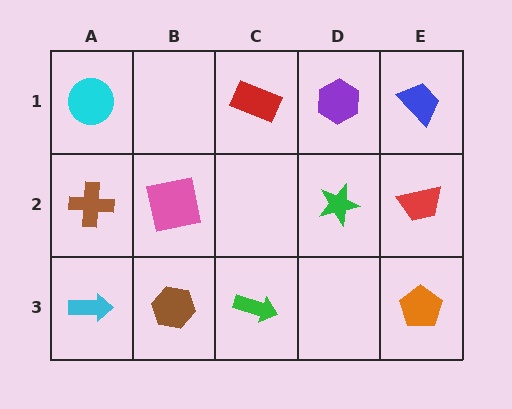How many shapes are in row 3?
4 shapes.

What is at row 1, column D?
A purple hexagon.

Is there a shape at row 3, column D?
No, that cell is empty.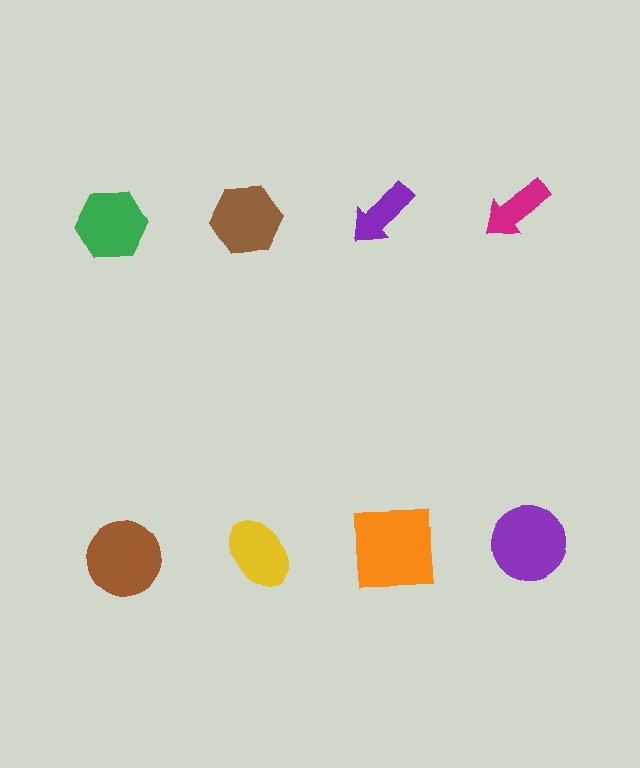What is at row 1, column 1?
A green hexagon.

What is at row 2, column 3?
An orange square.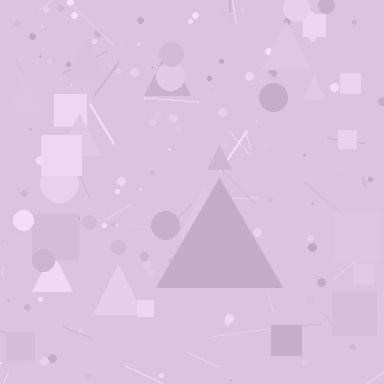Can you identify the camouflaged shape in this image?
The camouflaged shape is a triangle.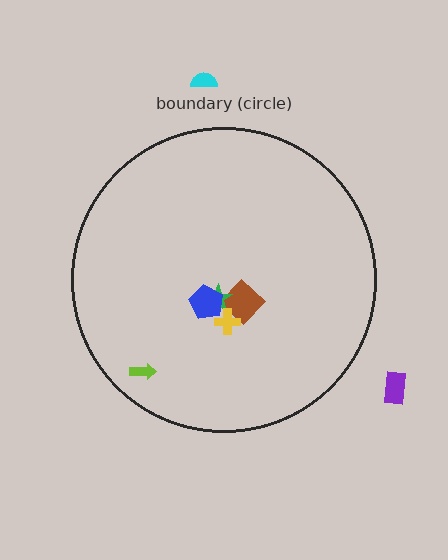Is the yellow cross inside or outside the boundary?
Inside.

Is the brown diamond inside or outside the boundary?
Inside.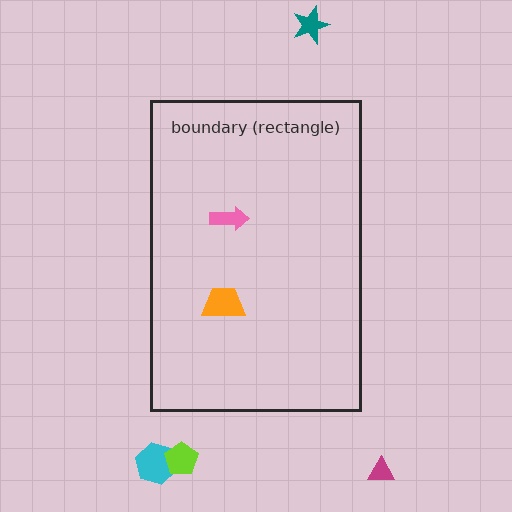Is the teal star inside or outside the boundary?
Outside.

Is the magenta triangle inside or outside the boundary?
Outside.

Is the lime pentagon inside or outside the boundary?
Outside.